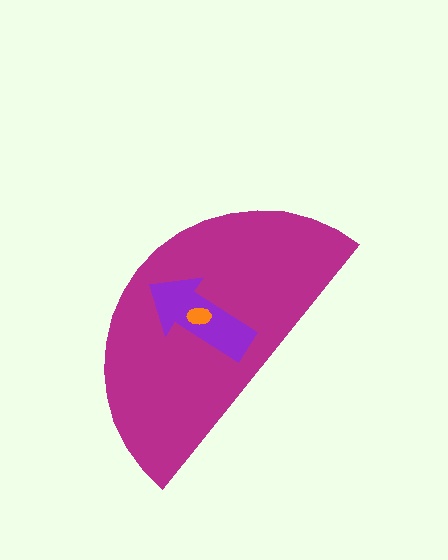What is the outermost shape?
The magenta semicircle.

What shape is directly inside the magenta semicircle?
The purple arrow.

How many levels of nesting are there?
3.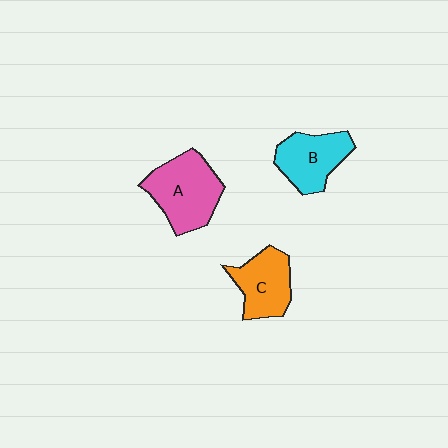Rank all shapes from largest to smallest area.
From largest to smallest: A (pink), B (cyan), C (orange).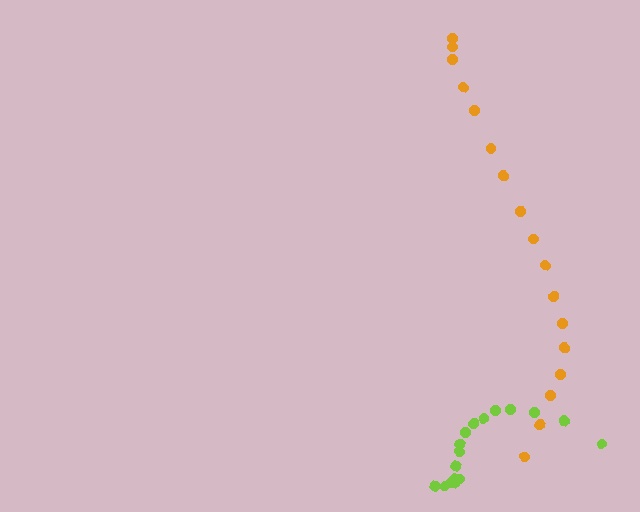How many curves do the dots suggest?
There are 2 distinct paths.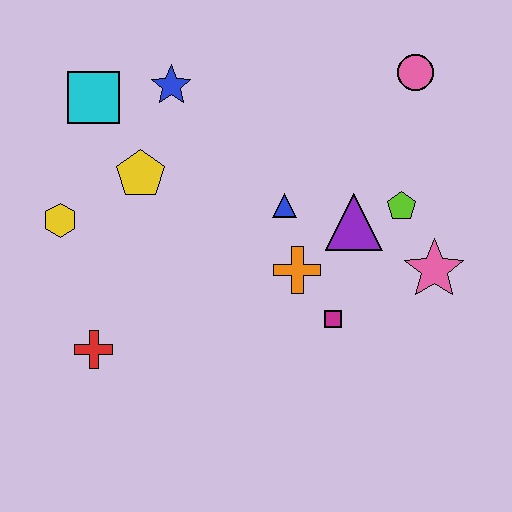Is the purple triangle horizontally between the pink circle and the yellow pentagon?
Yes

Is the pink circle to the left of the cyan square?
No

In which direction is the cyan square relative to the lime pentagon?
The cyan square is to the left of the lime pentagon.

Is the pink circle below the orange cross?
No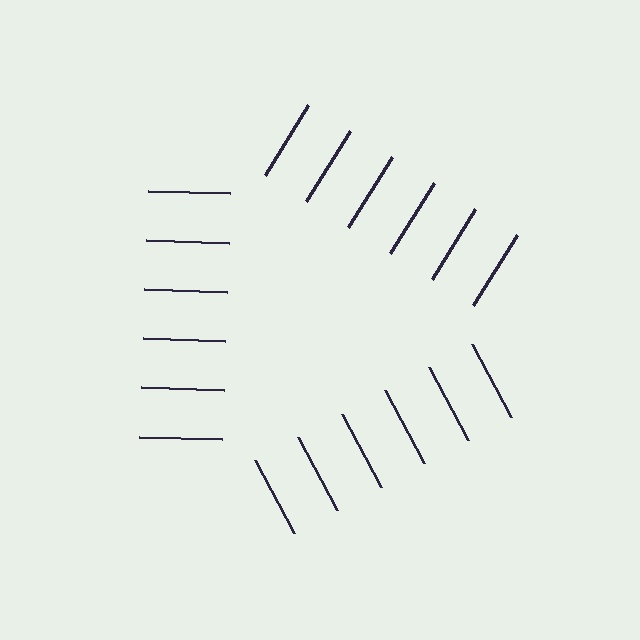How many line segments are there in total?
18 — 6 along each of the 3 edges.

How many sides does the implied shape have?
3 sides — the line-ends trace a triangle.